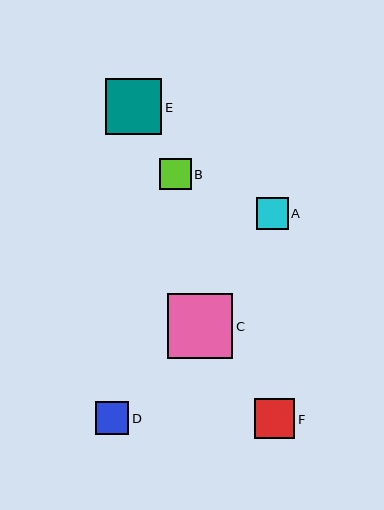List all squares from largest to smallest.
From largest to smallest: C, E, F, D, A, B.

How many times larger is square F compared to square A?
Square F is approximately 1.3 times the size of square A.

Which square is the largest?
Square C is the largest with a size of approximately 65 pixels.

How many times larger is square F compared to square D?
Square F is approximately 1.2 times the size of square D.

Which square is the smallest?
Square B is the smallest with a size of approximately 31 pixels.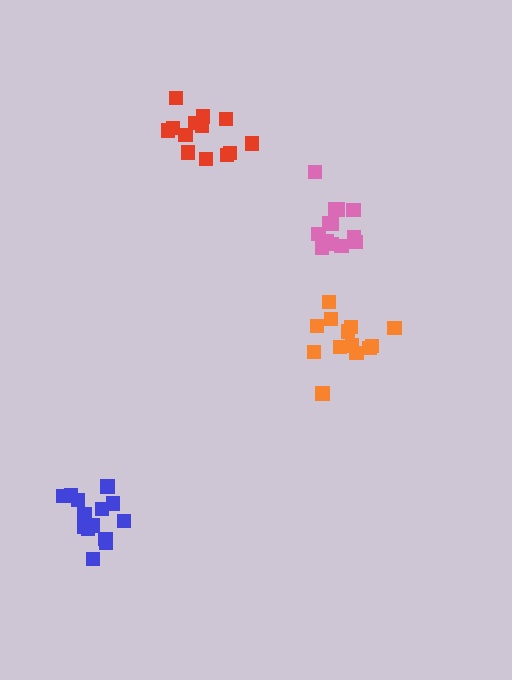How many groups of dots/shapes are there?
There are 4 groups.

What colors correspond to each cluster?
The clusters are colored: blue, orange, pink, red.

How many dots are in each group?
Group 1: 14 dots, Group 2: 13 dots, Group 3: 13 dots, Group 4: 13 dots (53 total).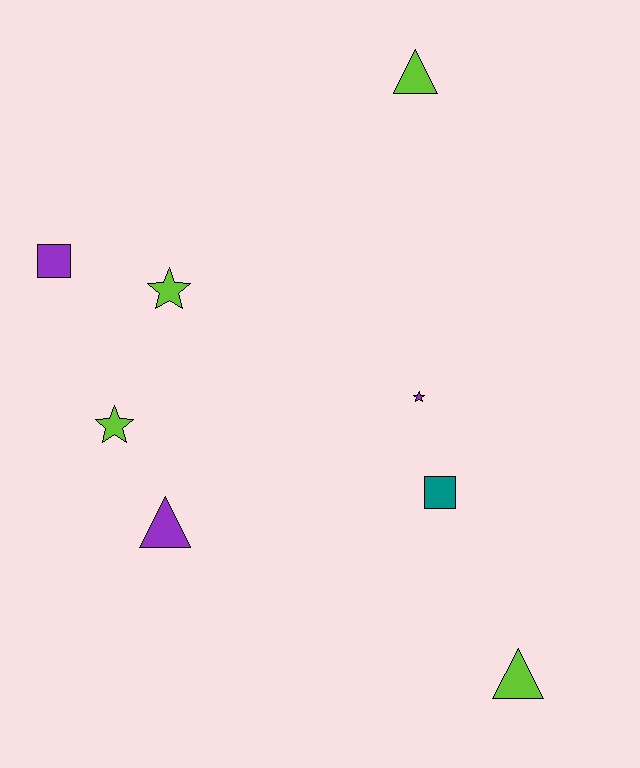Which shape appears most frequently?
Star, with 3 objects.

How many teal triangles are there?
There are no teal triangles.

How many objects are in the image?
There are 8 objects.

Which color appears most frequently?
Lime, with 4 objects.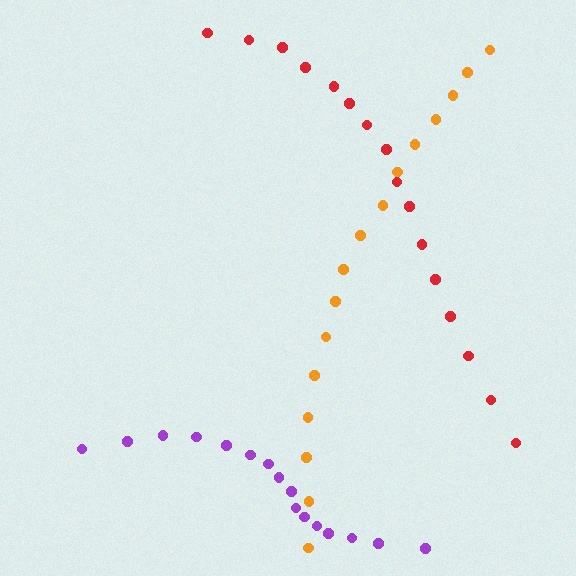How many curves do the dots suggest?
There are 3 distinct paths.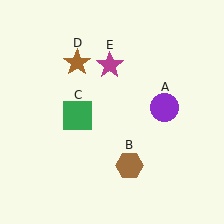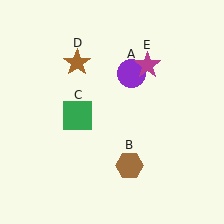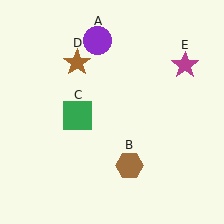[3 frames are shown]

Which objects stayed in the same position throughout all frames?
Brown hexagon (object B) and green square (object C) and brown star (object D) remained stationary.